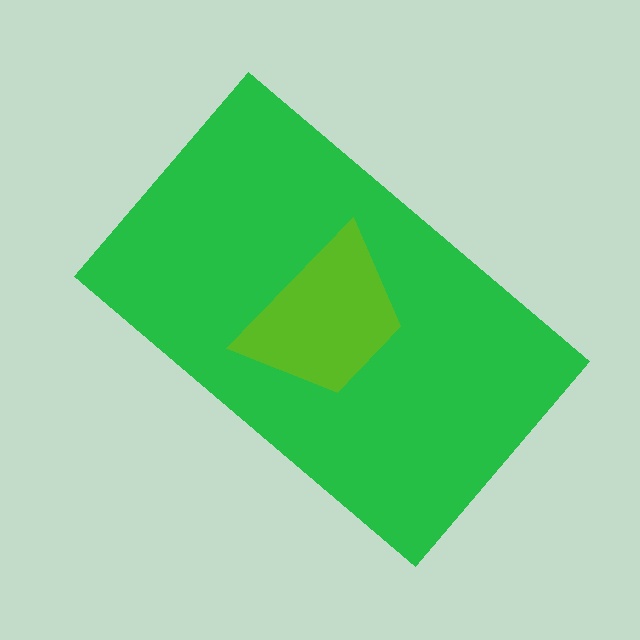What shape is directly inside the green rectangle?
The lime trapezoid.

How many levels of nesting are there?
2.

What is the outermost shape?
The green rectangle.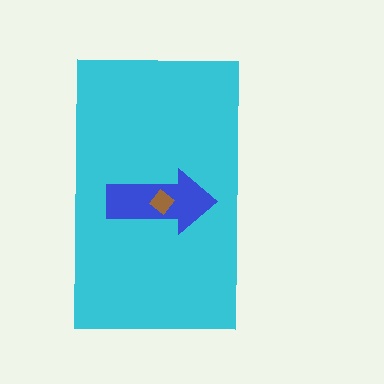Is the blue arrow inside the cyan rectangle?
Yes.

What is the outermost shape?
The cyan rectangle.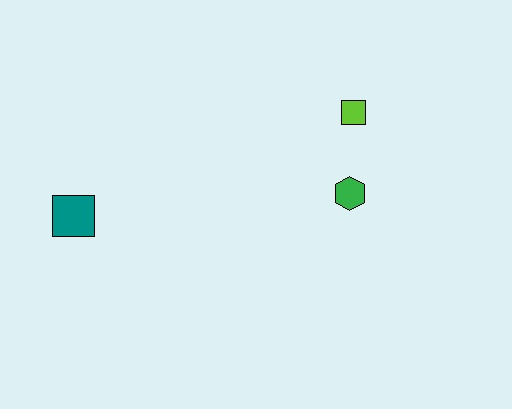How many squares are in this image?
There are 2 squares.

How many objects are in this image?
There are 3 objects.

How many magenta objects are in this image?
There are no magenta objects.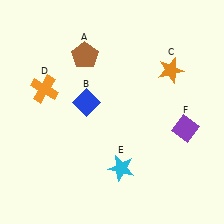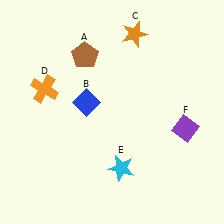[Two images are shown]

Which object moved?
The orange star (C) moved up.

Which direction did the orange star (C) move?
The orange star (C) moved up.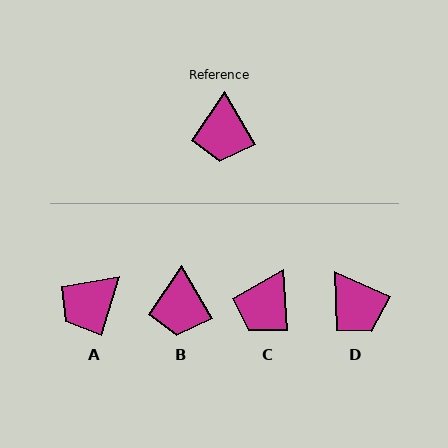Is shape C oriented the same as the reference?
No, it is off by about 27 degrees.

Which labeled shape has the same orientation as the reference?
B.